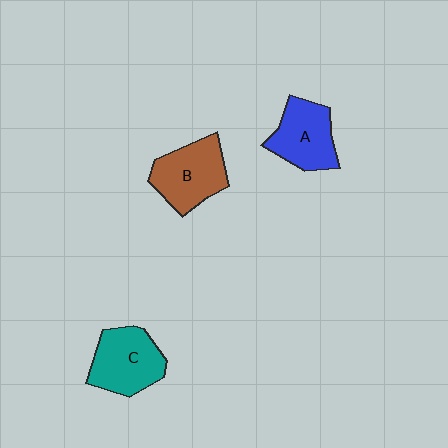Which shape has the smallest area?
Shape A (blue).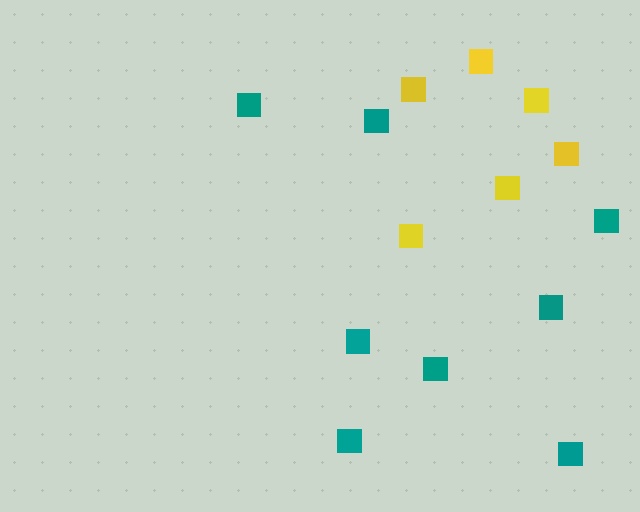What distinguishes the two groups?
There are 2 groups: one group of yellow squares (6) and one group of teal squares (8).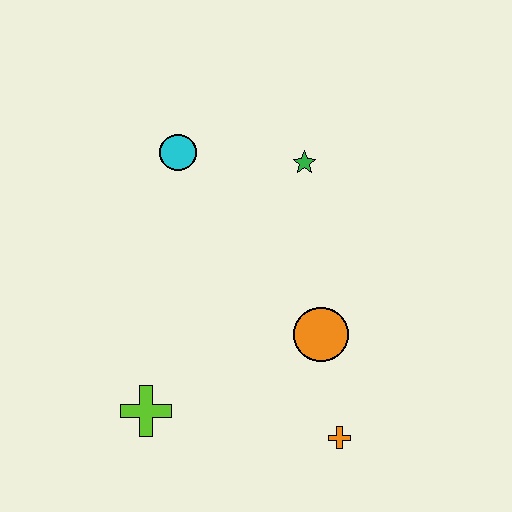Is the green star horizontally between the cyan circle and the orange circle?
Yes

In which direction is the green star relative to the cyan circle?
The green star is to the right of the cyan circle.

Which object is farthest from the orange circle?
The cyan circle is farthest from the orange circle.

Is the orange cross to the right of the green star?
Yes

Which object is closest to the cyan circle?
The green star is closest to the cyan circle.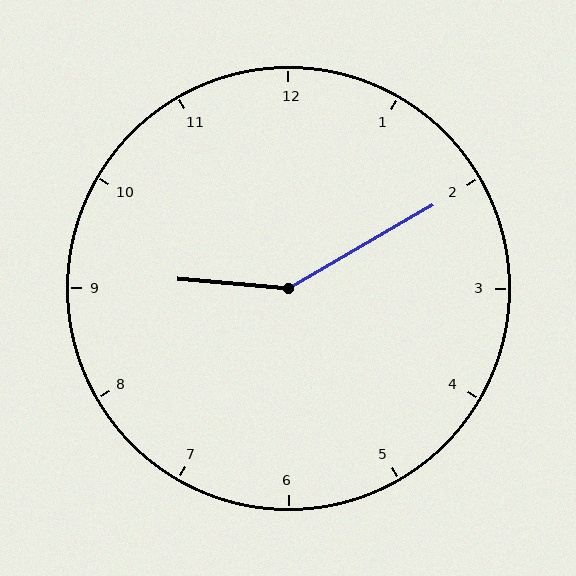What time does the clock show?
9:10.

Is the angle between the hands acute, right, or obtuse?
It is obtuse.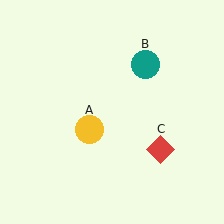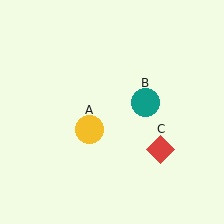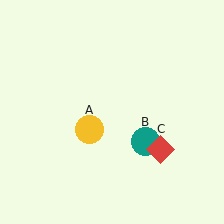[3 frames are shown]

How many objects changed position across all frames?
1 object changed position: teal circle (object B).